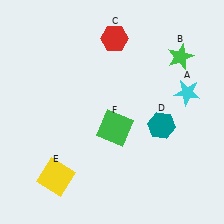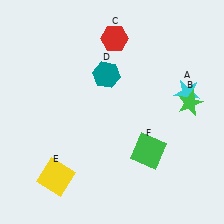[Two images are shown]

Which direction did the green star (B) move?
The green star (B) moved down.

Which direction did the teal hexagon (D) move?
The teal hexagon (D) moved left.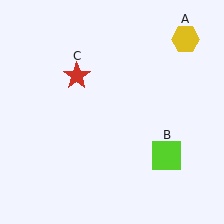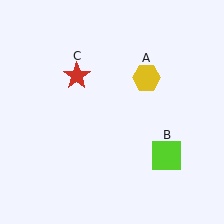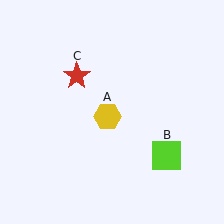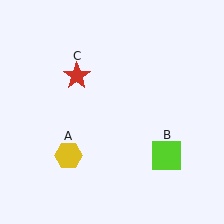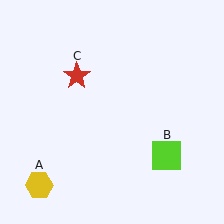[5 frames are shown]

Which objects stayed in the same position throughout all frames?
Lime square (object B) and red star (object C) remained stationary.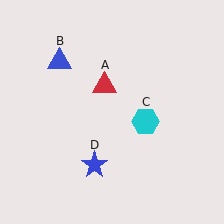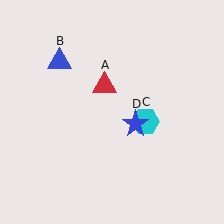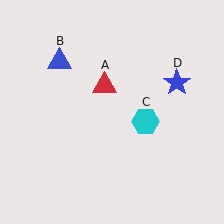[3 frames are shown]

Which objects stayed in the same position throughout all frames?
Red triangle (object A) and blue triangle (object B) and cyan hexagon (object C) remained stationary.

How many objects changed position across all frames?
1 object changed position: blue star (object D).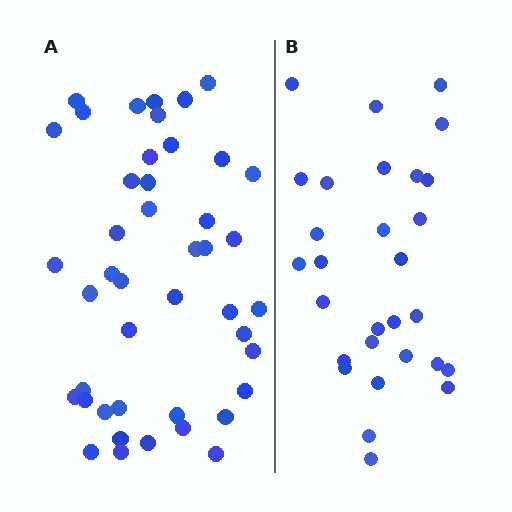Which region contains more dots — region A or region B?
Region A (the left region) has more dots.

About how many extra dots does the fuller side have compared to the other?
Region A has approximately 15 more dots than region B.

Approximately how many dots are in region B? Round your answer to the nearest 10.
About 30 dots. (The exact count is 29, which rounds to 30.)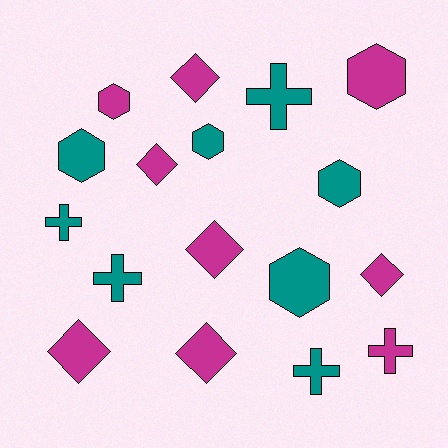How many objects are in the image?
There are 17 objects.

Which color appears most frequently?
Magenta, with 9 objects.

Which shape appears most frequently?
Hexagon, with 6 objects.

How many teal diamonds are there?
There are no teal diamonds.